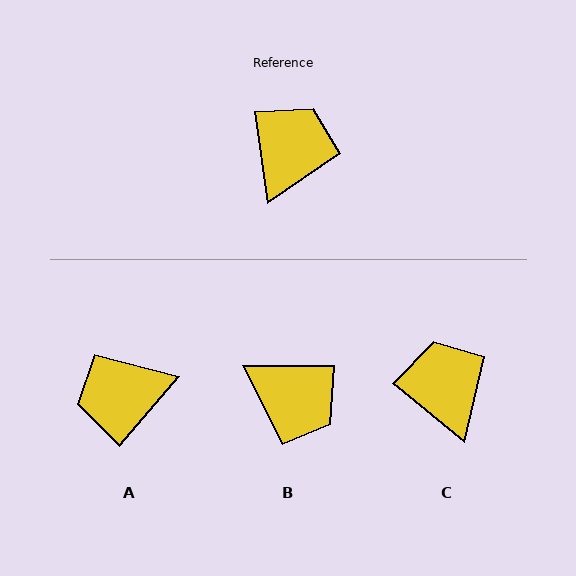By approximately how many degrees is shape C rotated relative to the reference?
Approximately 43 degrees counter-clockwise.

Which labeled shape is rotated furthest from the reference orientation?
A, about 131 degrees away.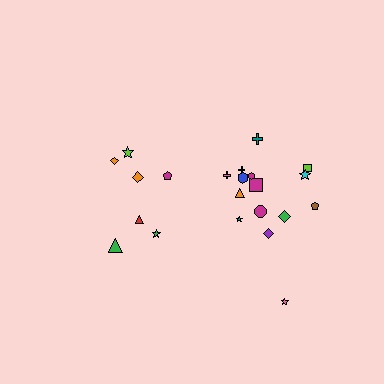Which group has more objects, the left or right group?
The right group.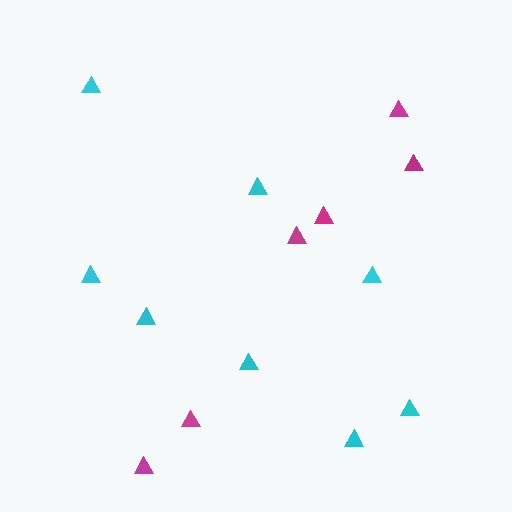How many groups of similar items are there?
There are 2 groups: one group of magenta triangles (6) and one group of cyan triangles (8).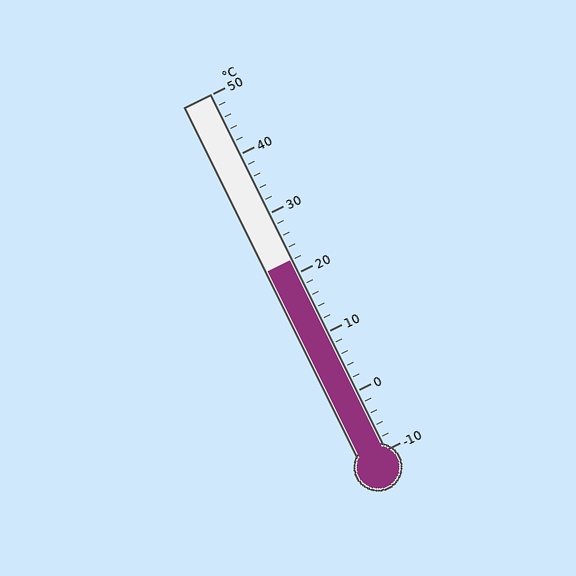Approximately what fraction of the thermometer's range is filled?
The thermometer is filled to approximately 55% of its range.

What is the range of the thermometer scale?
The thermometer scale ranges from -10°C to 50°C.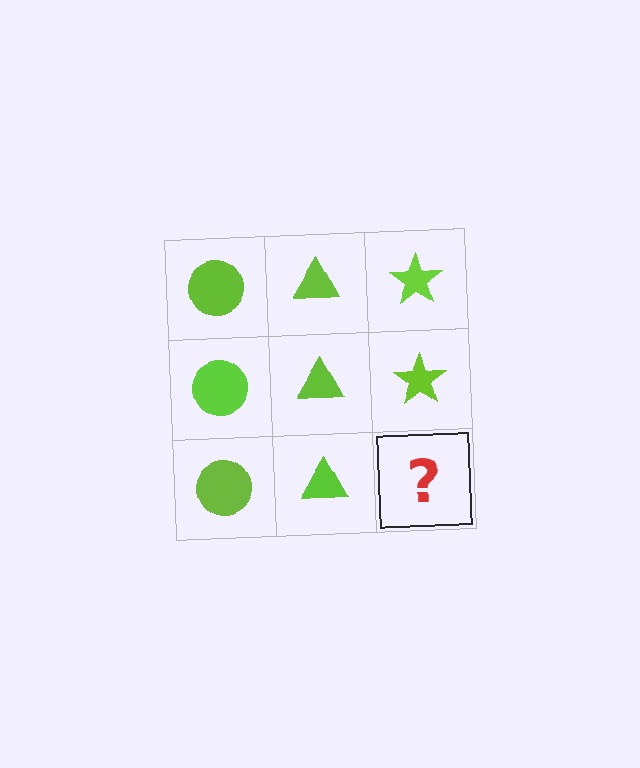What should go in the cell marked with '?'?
The missing cell should contain a lime star.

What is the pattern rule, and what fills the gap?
The rule is that each column has a consistent shape. The gap should be filled with a lime star.